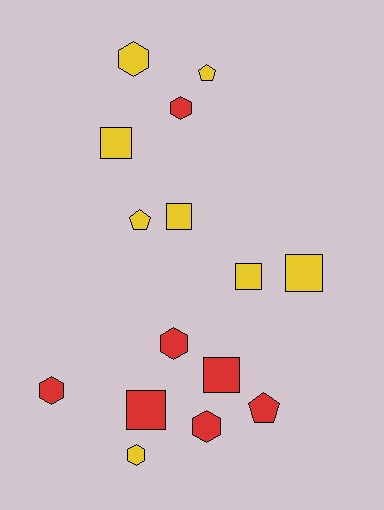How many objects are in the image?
There are 15 objects.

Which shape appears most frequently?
Hexagon, with 6 objects.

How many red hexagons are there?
There are 4 red hexagons.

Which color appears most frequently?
Yellow, with 8 objects.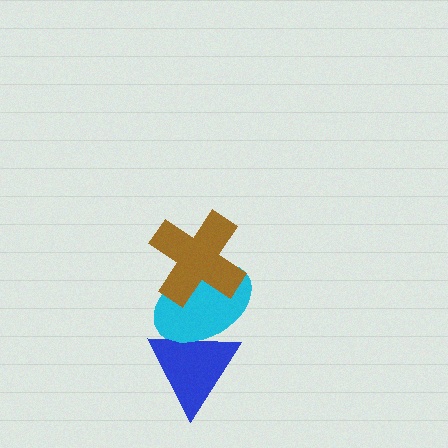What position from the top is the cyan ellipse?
The cyan ellipse is 2nd from the top.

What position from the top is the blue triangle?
The blue triangle is 3rd from the top.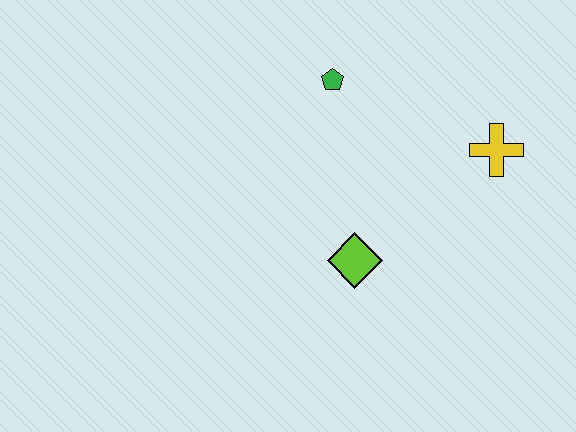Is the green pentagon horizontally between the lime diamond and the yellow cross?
No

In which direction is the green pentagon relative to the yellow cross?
The green pentagon is to the left of the yellow cross.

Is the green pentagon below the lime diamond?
No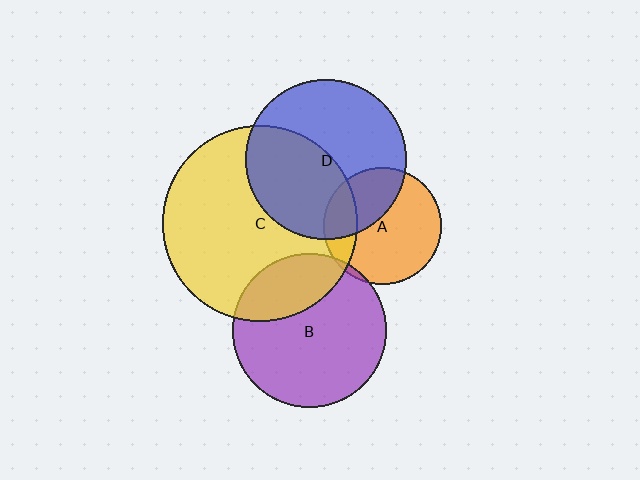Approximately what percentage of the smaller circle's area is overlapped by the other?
Approximately 45%.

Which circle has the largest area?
Circle C (yellow).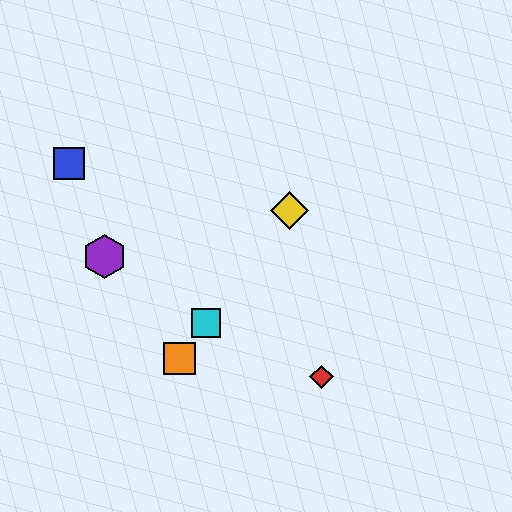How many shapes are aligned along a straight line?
4 shapes (the green diamond, the yellow diamond, the orange square, the cyan square) are aligned along a straight line.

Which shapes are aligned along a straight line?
The green diamond, the yellow diamond, the orange square, the cyan square are aligned along a straight line.